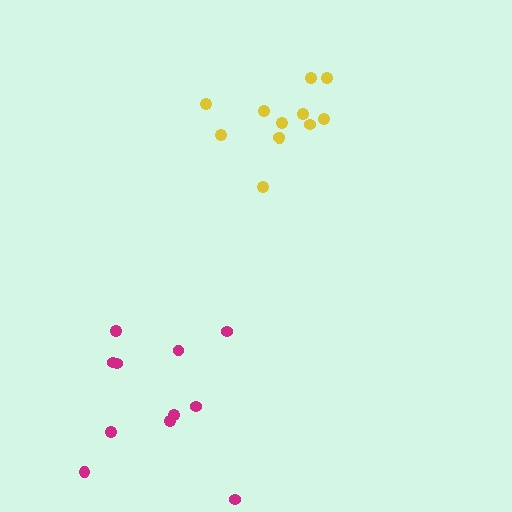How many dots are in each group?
Group 1: 12 dots, Group 2: 11 dots (23 total).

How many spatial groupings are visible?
There are 2 spatial groupings.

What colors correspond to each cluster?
The clusters are colored: yellow, magenta.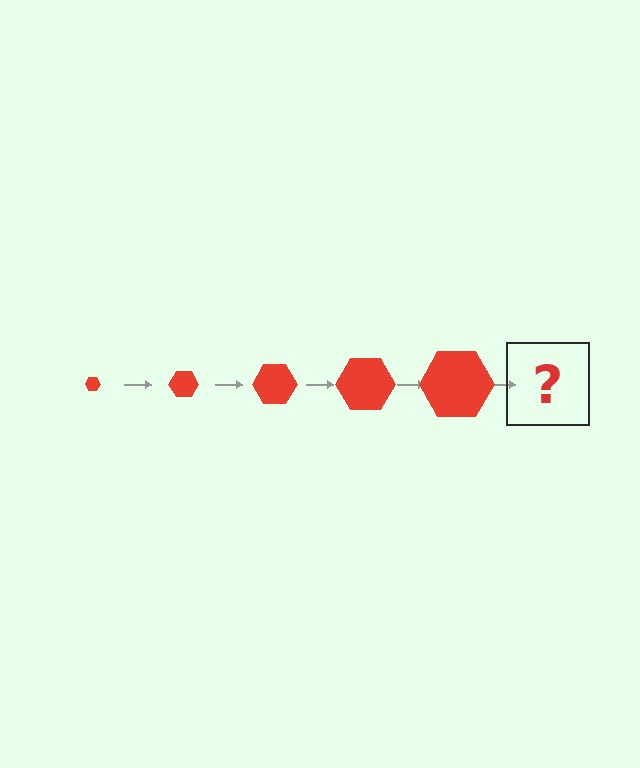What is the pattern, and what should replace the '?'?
The pattern is that the hexagon gets progressively larger each step. The '?' should be a red hexagon, larger than the previous one.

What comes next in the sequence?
The next element should be a red hexagon, larger than the previous one.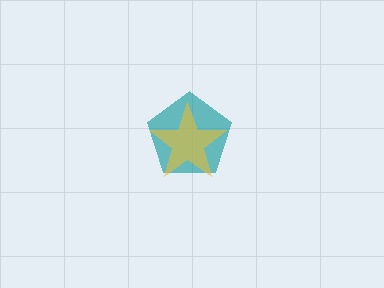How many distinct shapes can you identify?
There are 2 distinct shapes: a teal pentagon, a yellow star.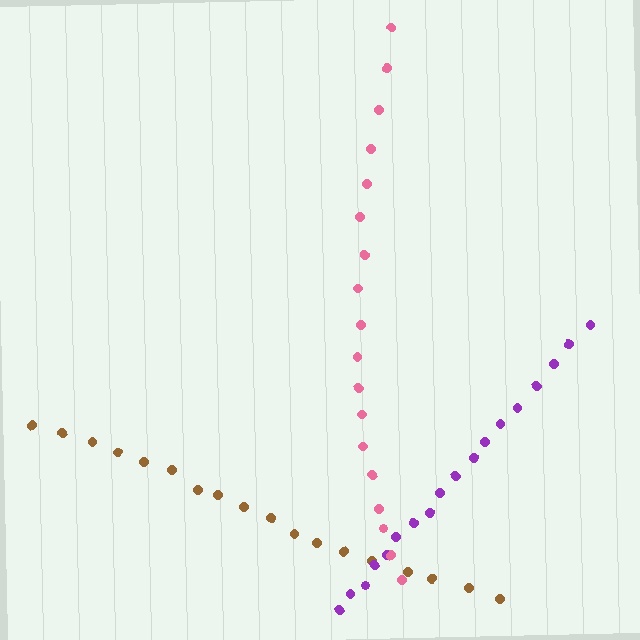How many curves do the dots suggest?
There are 3 distinct paths.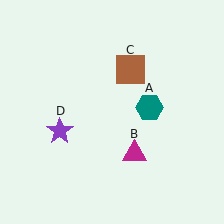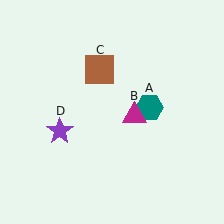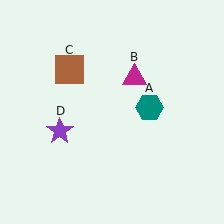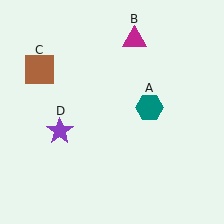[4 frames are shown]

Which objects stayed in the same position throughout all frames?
Teal hexagon (object A) and purple star (object D) remained stationary.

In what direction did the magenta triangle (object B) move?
The magenta triangle (object B) moved up.